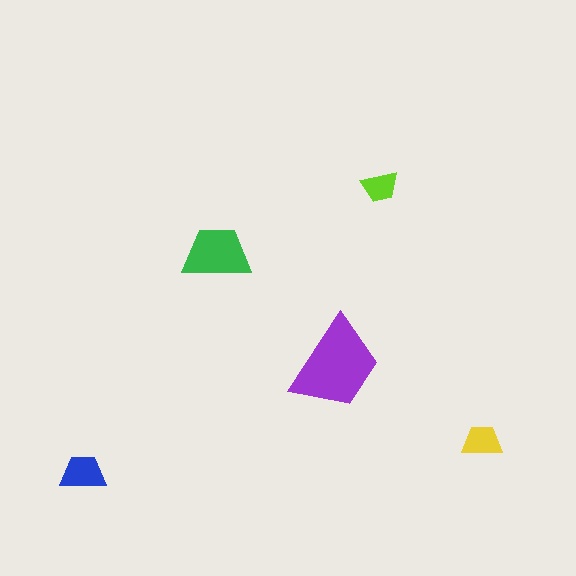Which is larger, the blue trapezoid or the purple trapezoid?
The purple one.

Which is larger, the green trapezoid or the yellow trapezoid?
The green one.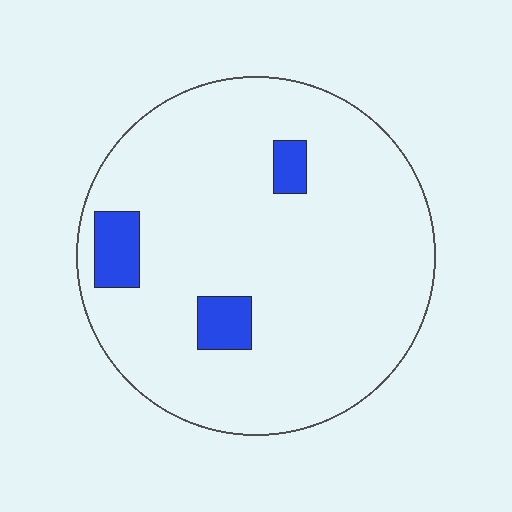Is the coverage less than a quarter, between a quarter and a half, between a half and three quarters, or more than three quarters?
Less than a quarter.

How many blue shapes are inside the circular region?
3.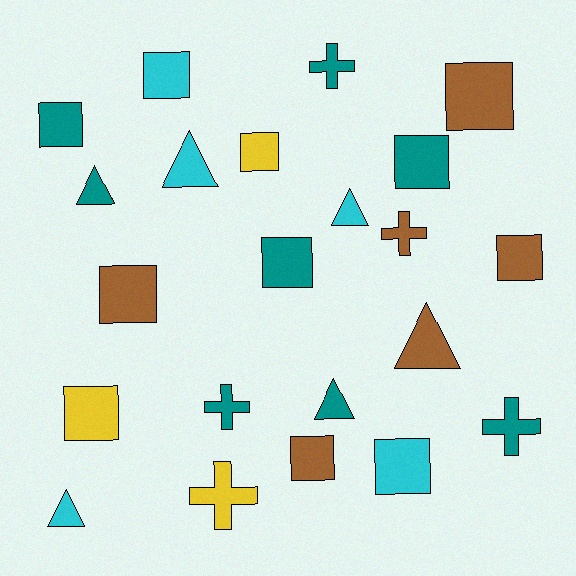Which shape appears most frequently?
Square, with 11 objects.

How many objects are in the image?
There are 22 objects.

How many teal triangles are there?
There are 2 teal triangles.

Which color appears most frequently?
Teal, with 8 objects.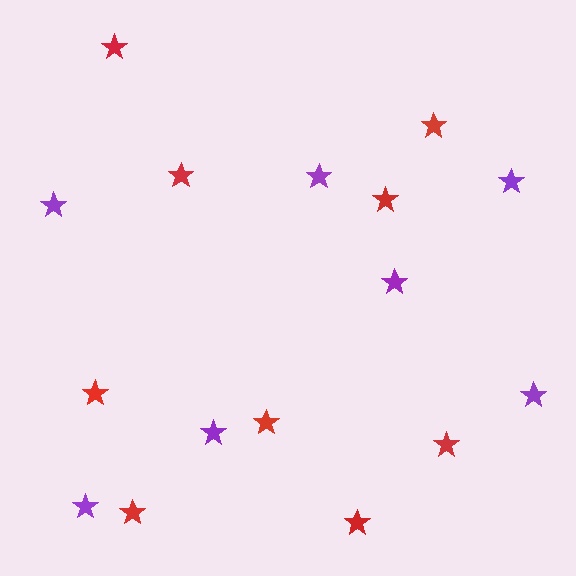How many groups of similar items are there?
There are 2 groups: one group of red stars (9) and one group of purple stars (7).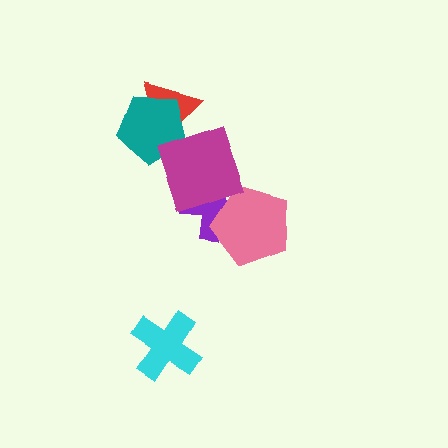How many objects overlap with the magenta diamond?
4 objects overlap with the magenta diamond.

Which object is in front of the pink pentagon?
The magenta diamond is in front of the pink pentagon.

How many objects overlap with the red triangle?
2 objects overlap with the red triangle.